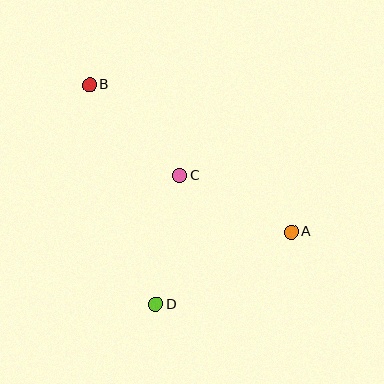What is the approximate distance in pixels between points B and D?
The distance between B and D is approximately 229 pixels.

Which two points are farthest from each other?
Points A and B are farthest from each other.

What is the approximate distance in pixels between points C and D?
The distance between C and D is approximately 131 pixels.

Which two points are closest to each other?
Points A and C are closest to each other.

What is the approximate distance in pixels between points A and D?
The distance between A and D is approximately 153 pixels.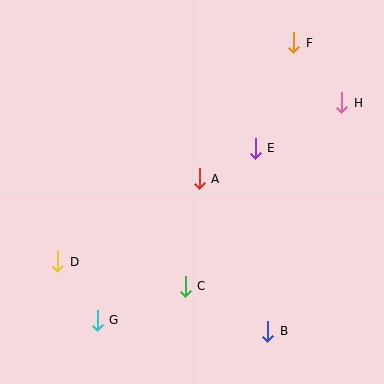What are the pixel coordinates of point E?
Point E is at (255, 148).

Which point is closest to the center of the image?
Point A at (199, 179) is closest to the center.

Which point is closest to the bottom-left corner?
Point G is closest to the bottom-left corner.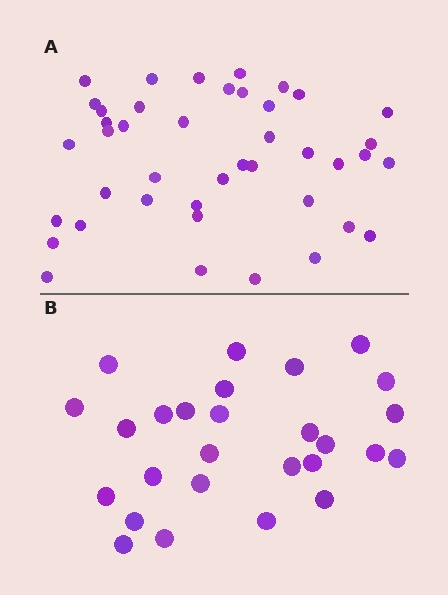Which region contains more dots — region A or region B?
Region A (the top region) has more dots.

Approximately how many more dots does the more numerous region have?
Region A has approximately 15 more dots than region B.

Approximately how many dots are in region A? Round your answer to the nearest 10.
About 40 dots. (The exact count is 42, which rounds to 40.)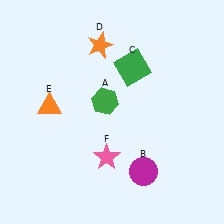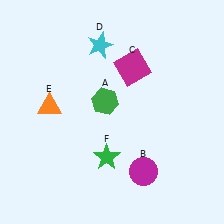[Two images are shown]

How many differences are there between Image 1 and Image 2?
There are 3 differences between the two images.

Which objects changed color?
C changed from green to magenta. D changed from orange to cyan. F changed from pink to green.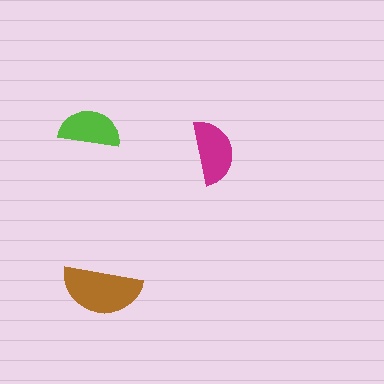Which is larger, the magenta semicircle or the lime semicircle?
The magenta one.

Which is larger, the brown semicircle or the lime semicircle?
The brown one.